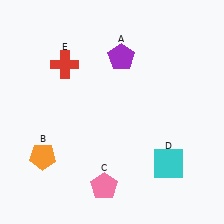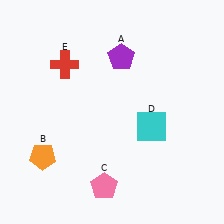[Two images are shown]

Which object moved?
The cyan square (D) moved up.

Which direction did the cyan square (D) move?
The cyan square (D) moved up.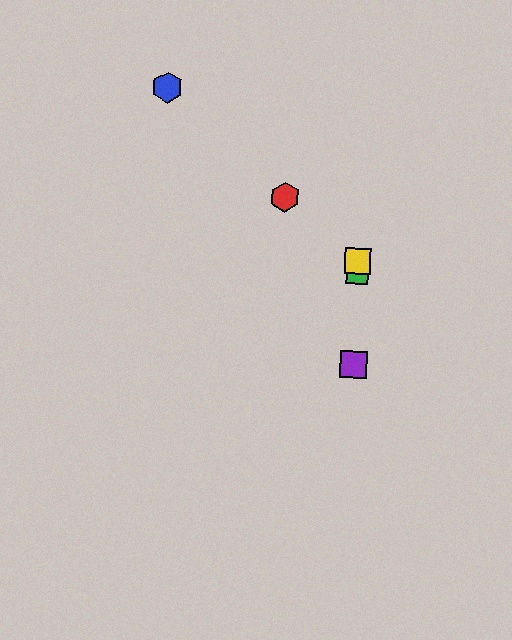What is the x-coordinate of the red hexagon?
The red hexagon is at x≈285.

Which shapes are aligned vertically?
The green square, the yellow square, the purple square are aligned vertically.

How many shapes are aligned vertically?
3 shapes (the green square, the yellow square, the purple square) are aligned vertically.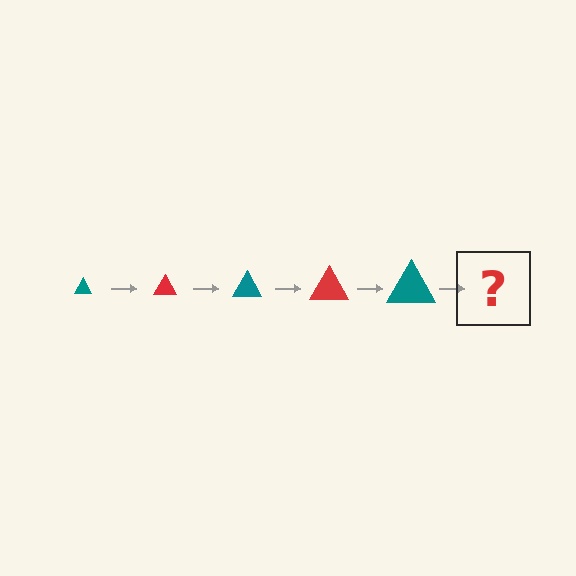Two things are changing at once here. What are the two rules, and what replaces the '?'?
The two rules are that the triangle grows larger each step and the color cycles through teal and red. The '?' should be a red triangle, larger than the previous one.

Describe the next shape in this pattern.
It should be a red triangle, larger than the previous one.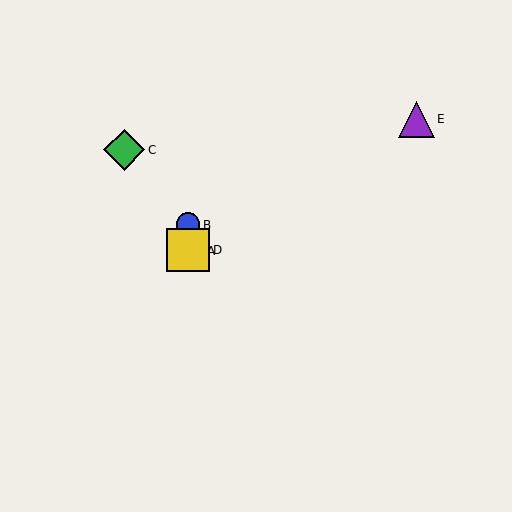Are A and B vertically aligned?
Yes, both are at x≈188.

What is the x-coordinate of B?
Object B is at x≈188.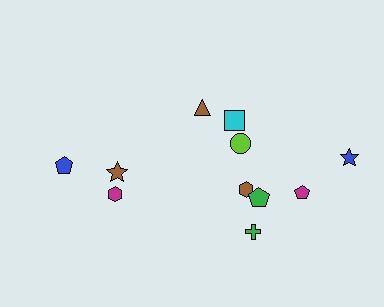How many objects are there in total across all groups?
There are 11 objects.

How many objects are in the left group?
There are 4 objects.